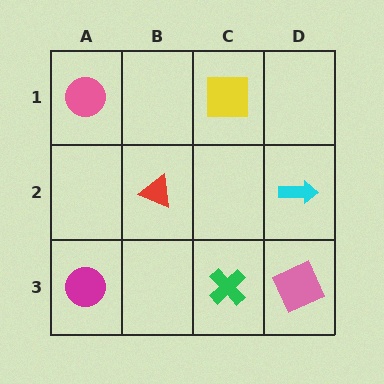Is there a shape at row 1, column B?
No, that cell is empty.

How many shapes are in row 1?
2 shapes.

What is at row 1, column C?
A yellow square.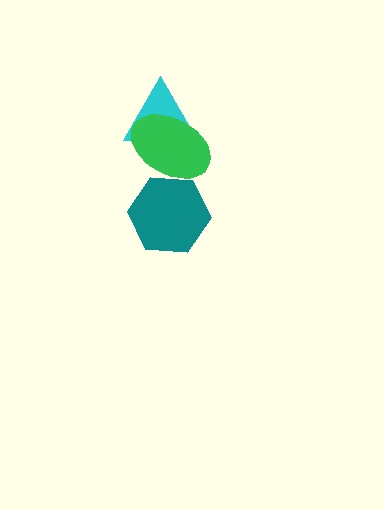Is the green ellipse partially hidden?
No, no other shape covers it.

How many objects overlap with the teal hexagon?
1 object overlaps with the teal hexagon.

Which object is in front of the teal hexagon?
The green ellipse is in front of the teal hexagon.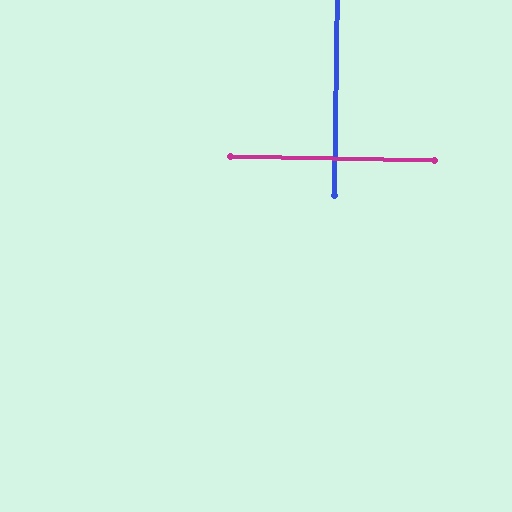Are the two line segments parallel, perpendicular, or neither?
Perpendicular — they meet at approximately 90°.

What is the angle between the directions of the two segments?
Approximately 90 degrees.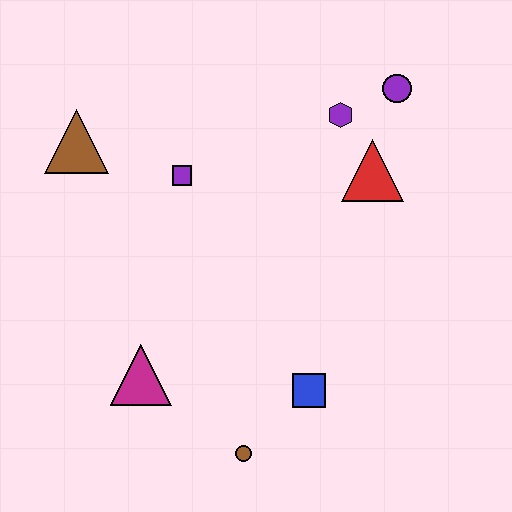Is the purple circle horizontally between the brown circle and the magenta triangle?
No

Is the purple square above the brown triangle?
No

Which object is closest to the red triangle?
The purple hexagon is closest to the red triangle.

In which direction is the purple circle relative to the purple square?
The purple circle is to the right of the purple square.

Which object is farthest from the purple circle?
The brown circle is farthest from the purple circle.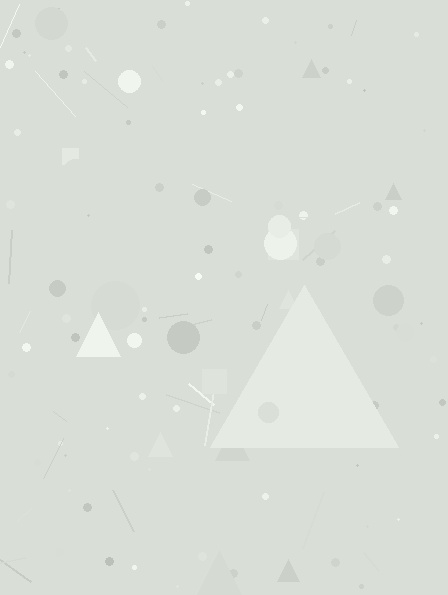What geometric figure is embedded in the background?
A triangle is embedded in the background.